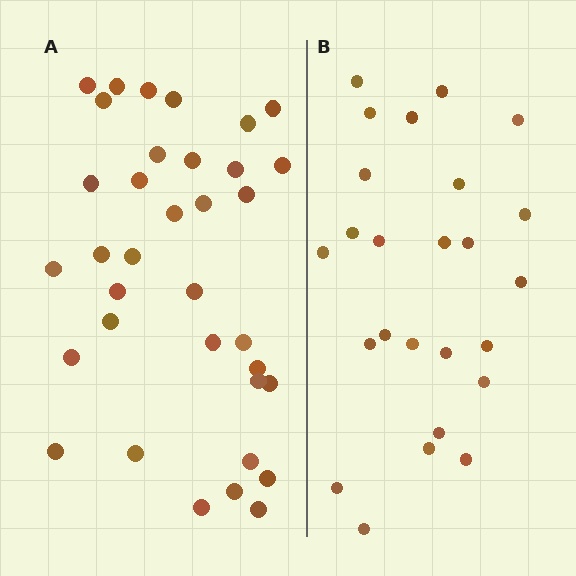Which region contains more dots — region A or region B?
Region A (the left region) has more dots.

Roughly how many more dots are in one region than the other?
Region A has roughly 10 or so more dots than region B.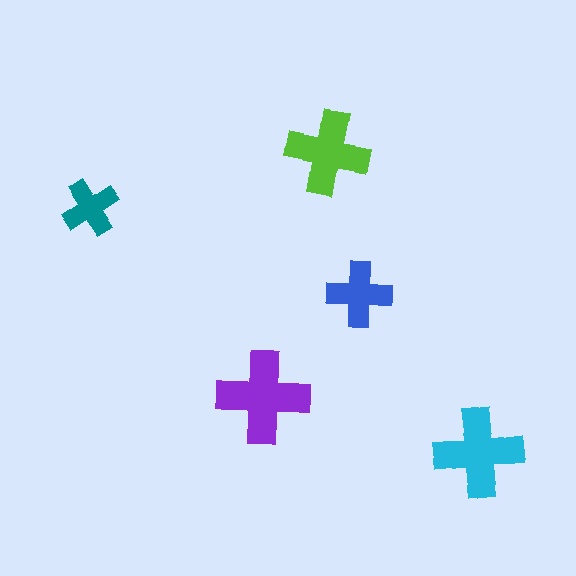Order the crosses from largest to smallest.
the purple one, the cyan one, the lime one, the blue one, the teal one.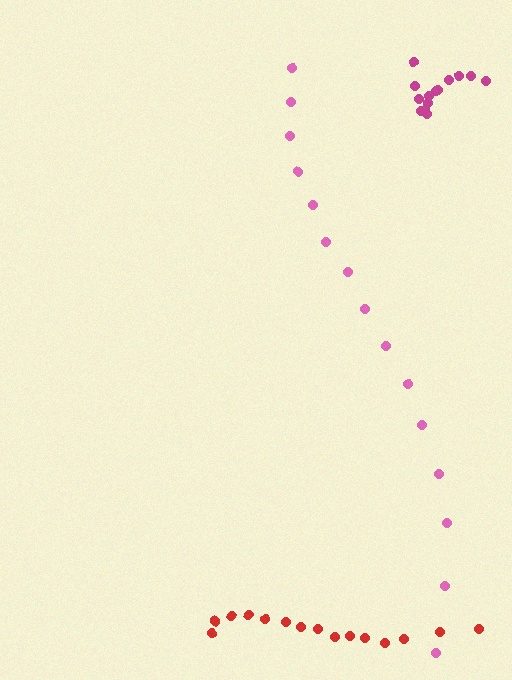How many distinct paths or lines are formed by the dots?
There are 3 distinct paths.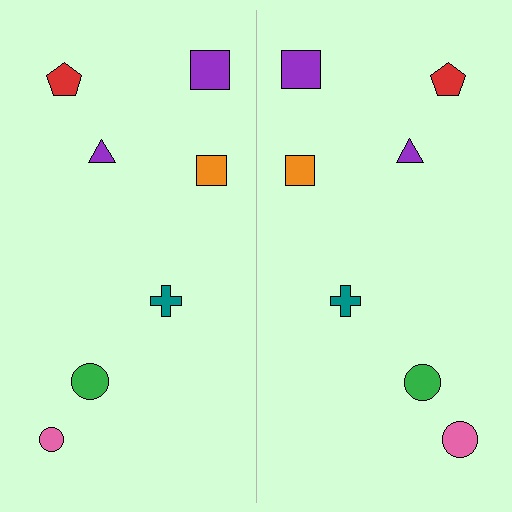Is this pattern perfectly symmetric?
No, the pattern is not perfectly symmetric. The pink circle on the right side has a different size than its mirror counterpart.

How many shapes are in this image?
There are 14 shapes in this image.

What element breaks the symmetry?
The pink circle on the right side has a different size than its mirror counterpart.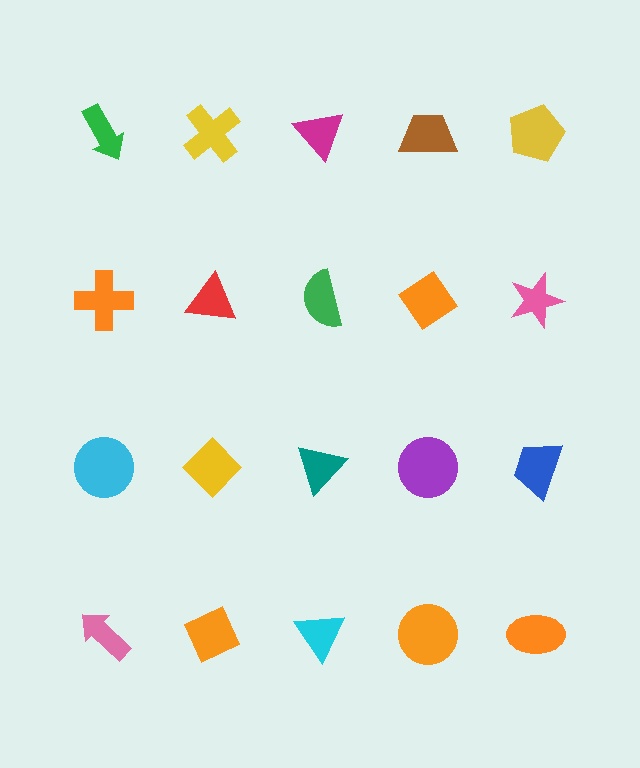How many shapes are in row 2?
5 shapes.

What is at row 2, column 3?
A green semicircle.